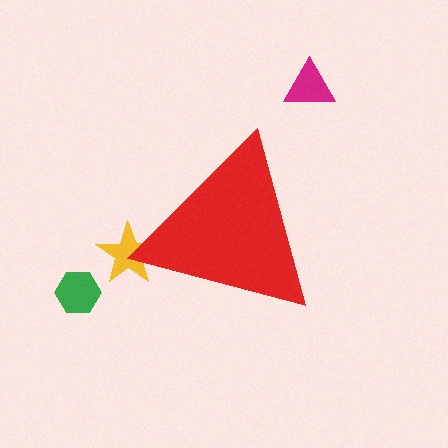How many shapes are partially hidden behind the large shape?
1 shape is partially hidden.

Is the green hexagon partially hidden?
No, the green hexagon is fully visible.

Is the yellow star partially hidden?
Yes, the yellow star is partially hidden behind the red triangle.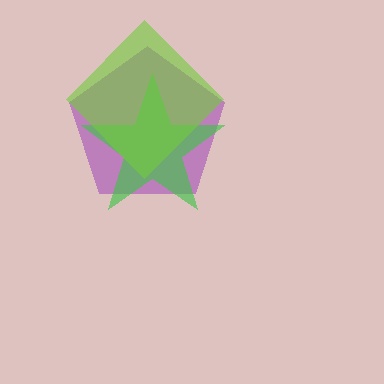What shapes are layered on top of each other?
The layered shapes are: a purple pentagon, a green star, a lime diamond.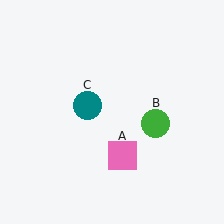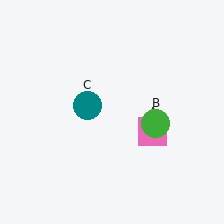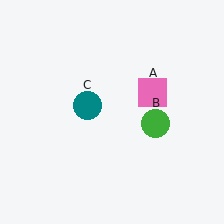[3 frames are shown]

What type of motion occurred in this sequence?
The pink square (object A) rotated counterclockwise around the center of the scene.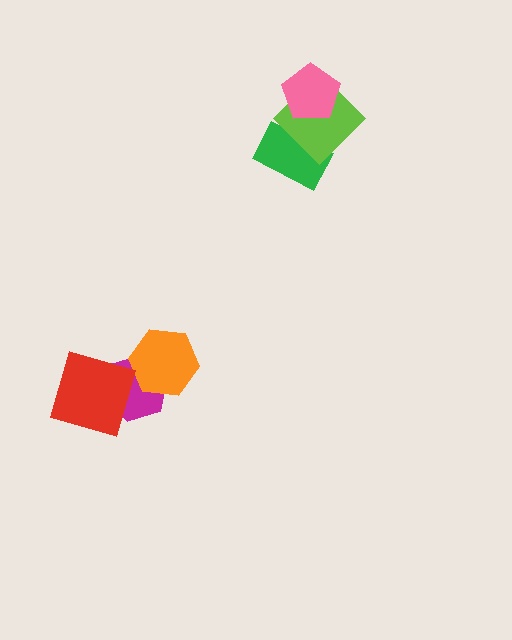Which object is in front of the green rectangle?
The lime diamond is in front of the green rectangle.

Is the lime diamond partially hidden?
Yes, it is partially covered by another shape.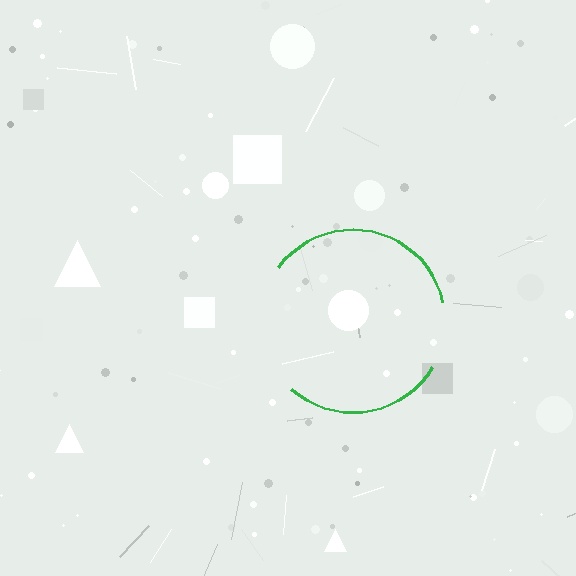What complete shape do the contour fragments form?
The contour fragments form a circle.